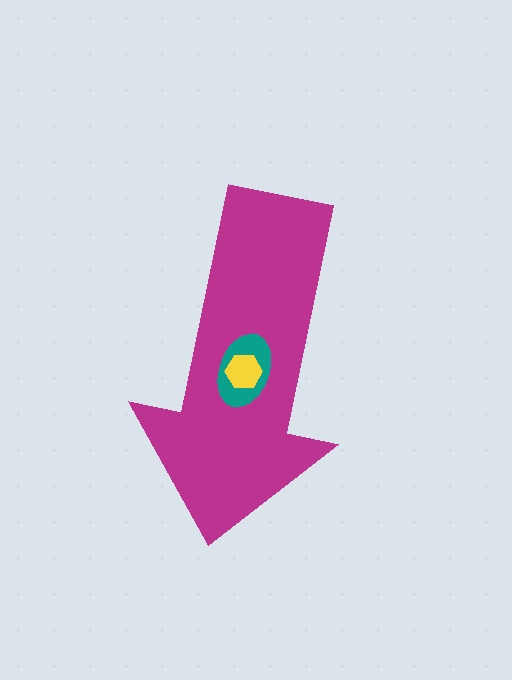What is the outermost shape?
The magenta arrow.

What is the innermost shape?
The yellow hexagon.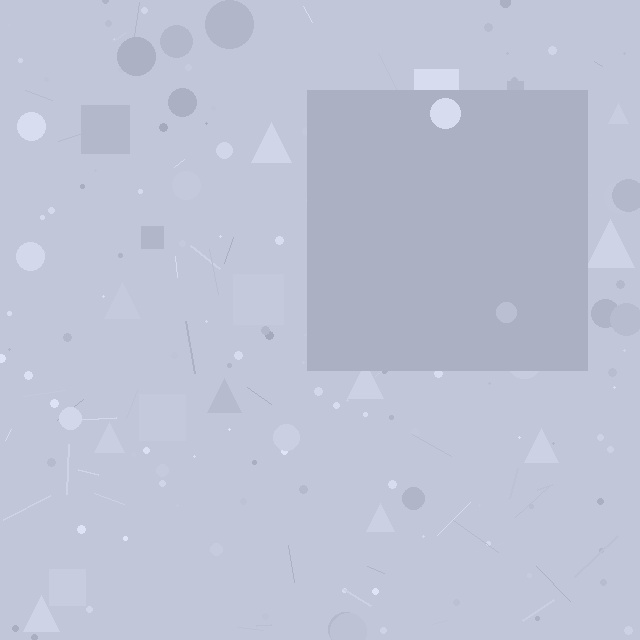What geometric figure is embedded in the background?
A square is embedded in the background.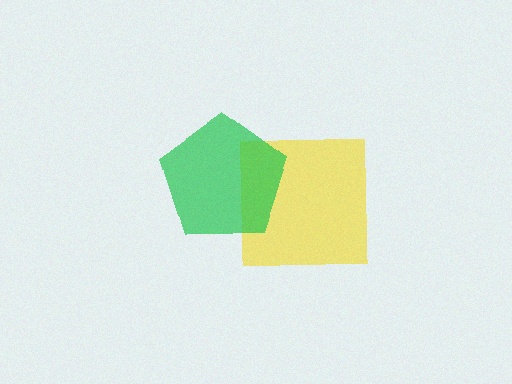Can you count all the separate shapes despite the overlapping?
Yes, there are 2 separate shapes.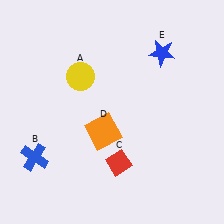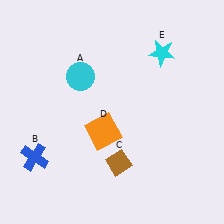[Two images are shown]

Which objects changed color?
A changed from yellow to cyan. C changed from red to brown. E changed from blue to cyan.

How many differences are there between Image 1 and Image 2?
There are 3 differences between the two images.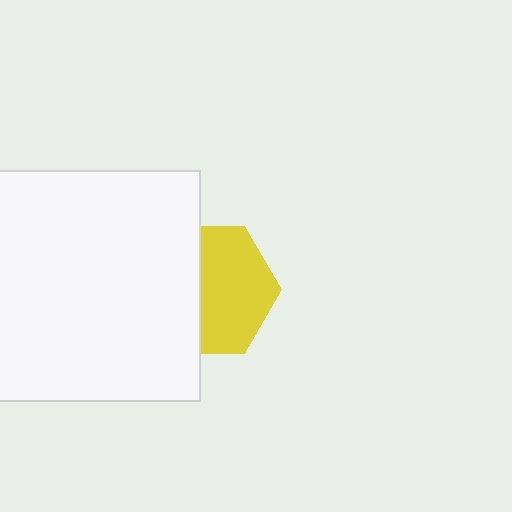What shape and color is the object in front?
The object in front is a white rectangle.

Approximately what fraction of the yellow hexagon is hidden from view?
Roughly 44% of the yellow hexagon is hidden behind the white rectangle.